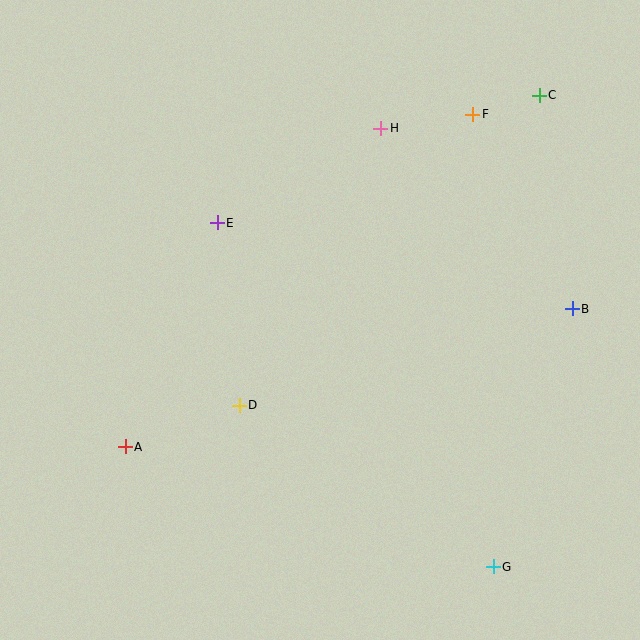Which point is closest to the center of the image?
Point D at (239, 406) is closest to the center.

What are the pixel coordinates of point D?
Point D is at (239, 406).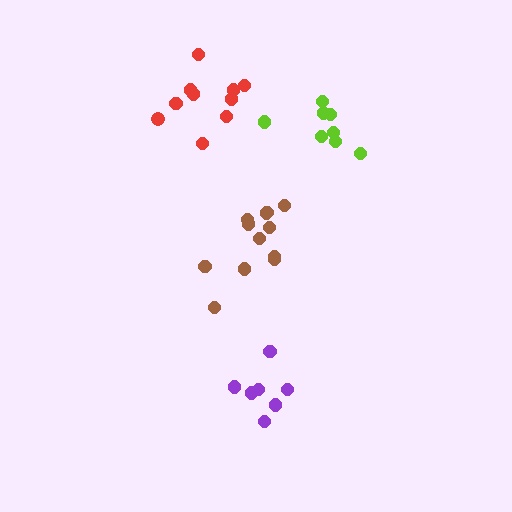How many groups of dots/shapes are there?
There are 4 groups.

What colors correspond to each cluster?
The clusters are colored: red, brown, lime, purple.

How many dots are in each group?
Group 1: 10 dots, Group 2: 12 dots, Group 3: 8 dots, Group 4: 7 dots (37 total).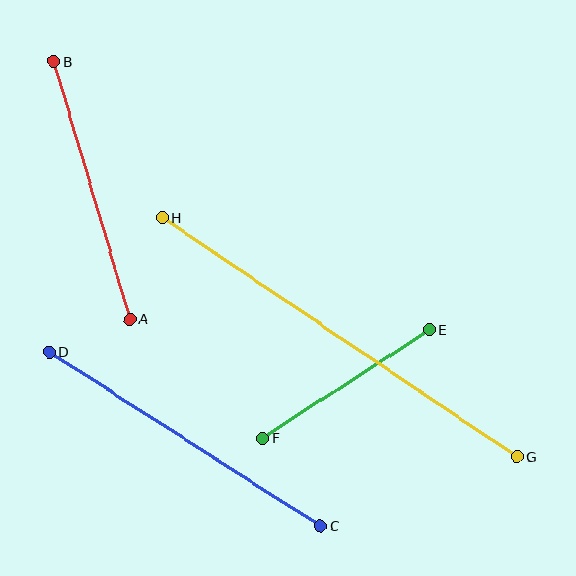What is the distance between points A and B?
The distance is approximately 269 pixels.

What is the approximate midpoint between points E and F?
The midpoint is at approximately (346, 384) pixels.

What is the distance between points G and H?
The distance is approximately 428 pixels.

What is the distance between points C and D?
The distance is approximately 322 pixels.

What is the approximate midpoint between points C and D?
The midpoint is at approximately (185, 439) pixels.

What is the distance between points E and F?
The distance is approximately 199 pixels.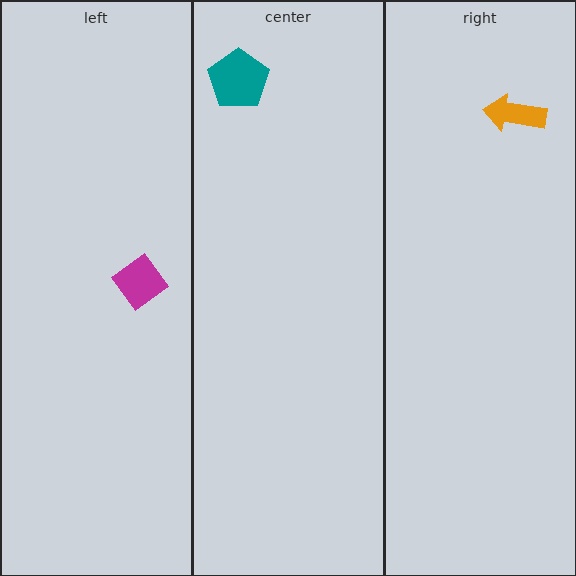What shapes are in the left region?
The magenta diamond.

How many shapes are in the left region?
1.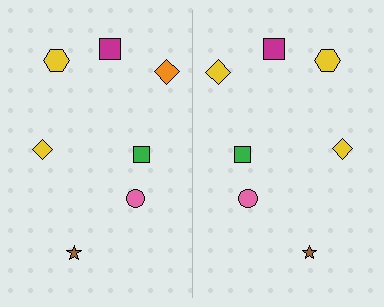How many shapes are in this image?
There are 14 shapes in this image.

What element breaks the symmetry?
The yellow diamond on the right side breaks the symmetry — its mirror counterpart is orange.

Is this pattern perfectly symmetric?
No, the pattern is not perfectly symmetric. The yellow diamond on the right side breaks the symmetry — its mirror counterpart is orange.